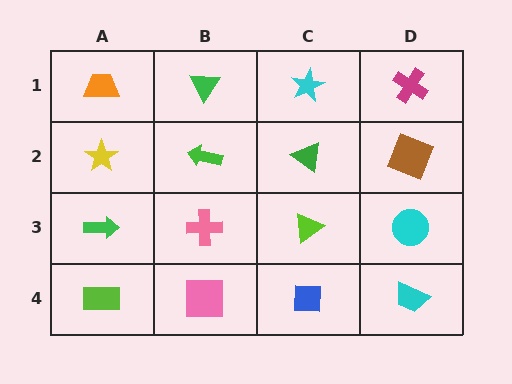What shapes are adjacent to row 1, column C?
A green triangle (row 2, column C), a green triangle (row 1, column B), a magenta cross (row 1, column D).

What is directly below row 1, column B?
A green arrow.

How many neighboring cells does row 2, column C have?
4.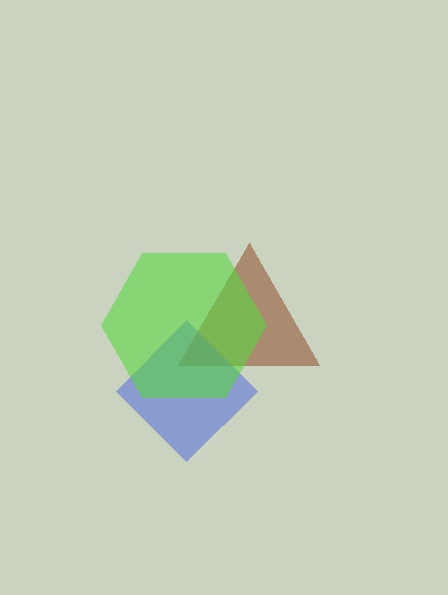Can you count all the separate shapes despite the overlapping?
Yes, there are 3 separate shapes.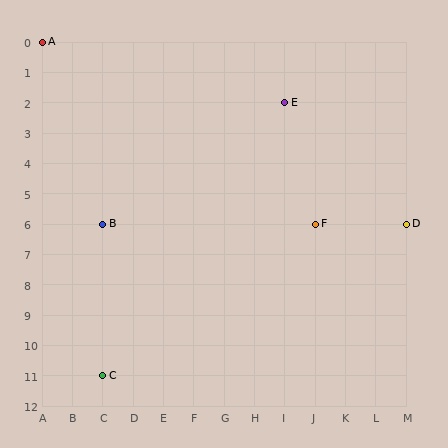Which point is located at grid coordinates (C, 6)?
Point B is at (C, 6).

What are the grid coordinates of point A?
Point A is at grid coordinates (A, 0).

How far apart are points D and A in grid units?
Points D and A are 12 columns and 6 rows apart (about 13.4 grid units diagonally).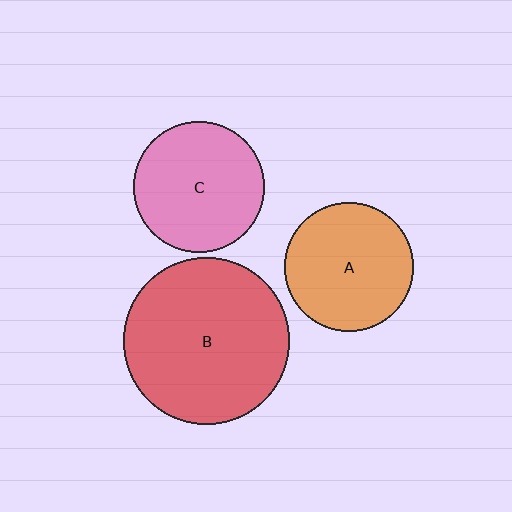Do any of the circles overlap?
No, none of the circles overlap.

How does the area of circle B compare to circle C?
Approximately 1.6 times.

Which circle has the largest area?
Circle B (red).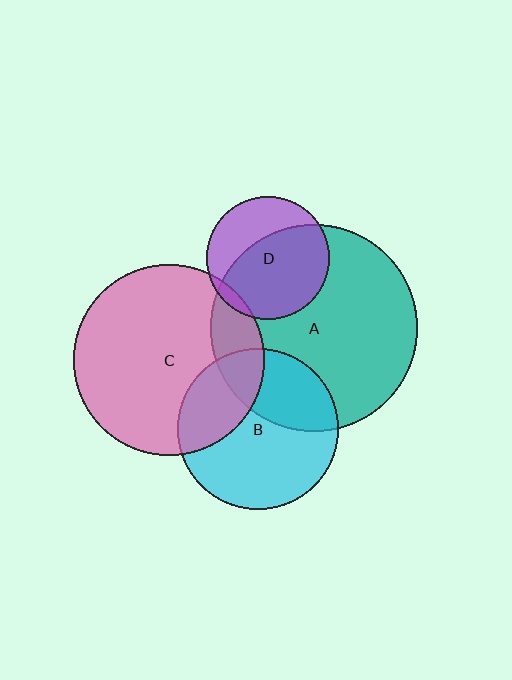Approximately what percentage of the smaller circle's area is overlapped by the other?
Approximately 15%.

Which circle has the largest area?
Circle A (teal).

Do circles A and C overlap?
Yes.